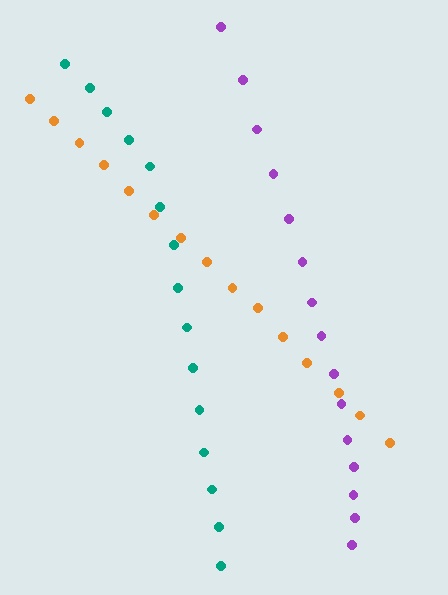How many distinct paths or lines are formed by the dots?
There are 3 distinct paths.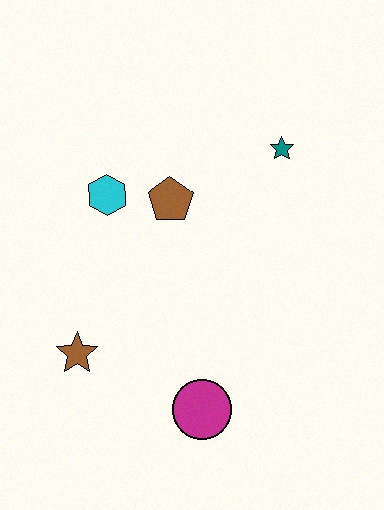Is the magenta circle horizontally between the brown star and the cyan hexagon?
No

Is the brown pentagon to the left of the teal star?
Yes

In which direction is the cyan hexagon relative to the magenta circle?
The cyan hexagon is above the magenta circle.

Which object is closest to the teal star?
The brown pentagon is closest to the teal star.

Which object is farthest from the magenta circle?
The teal star is farthest from the magenta circle.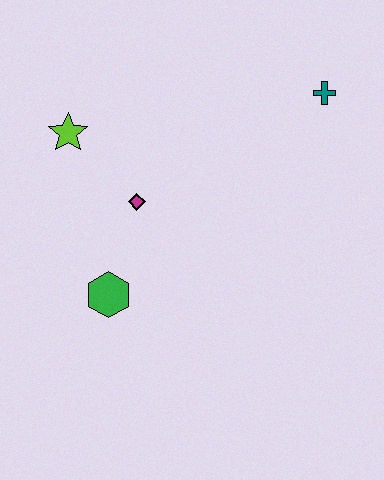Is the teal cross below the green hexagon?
No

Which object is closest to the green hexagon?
The magenta diamond is closest to the green hexagon.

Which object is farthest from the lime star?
The teal cross is farthest from the lime star.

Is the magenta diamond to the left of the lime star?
No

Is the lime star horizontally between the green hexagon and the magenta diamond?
No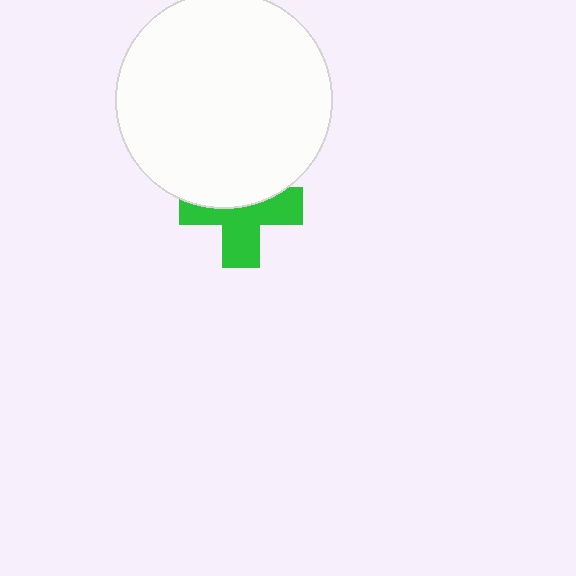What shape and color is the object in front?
The object in front is a white circle.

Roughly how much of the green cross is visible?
About half of it is visible (roughly 57%).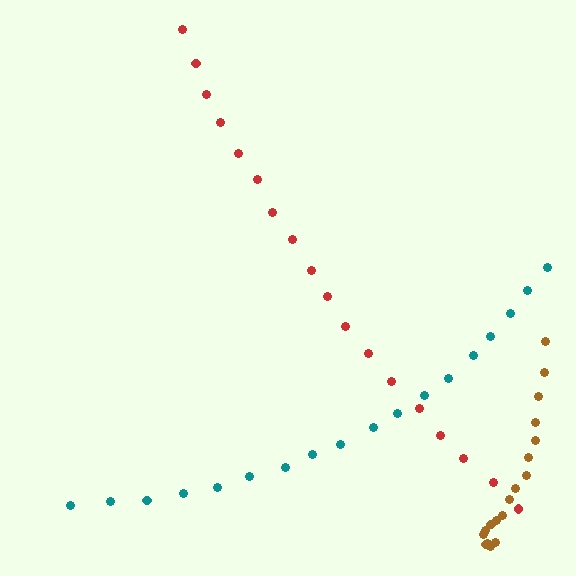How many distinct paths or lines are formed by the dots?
There are 3 distinct paths.